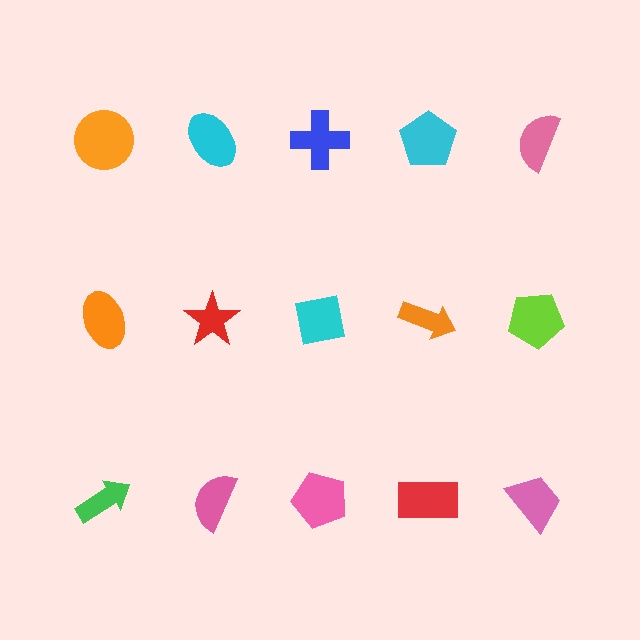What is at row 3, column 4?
A red rectangle.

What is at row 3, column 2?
A pink semicircle.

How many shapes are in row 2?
5 shapes.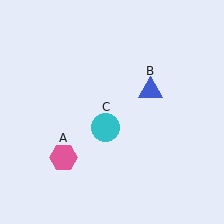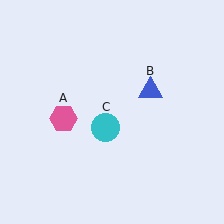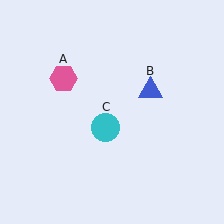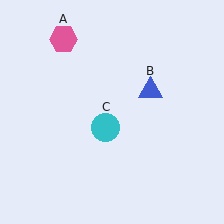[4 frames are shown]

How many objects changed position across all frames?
1 object changed position: pink hexagon (object A).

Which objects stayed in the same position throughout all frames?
Blue triangle (object B) and cyan circle (object C) remained stationary.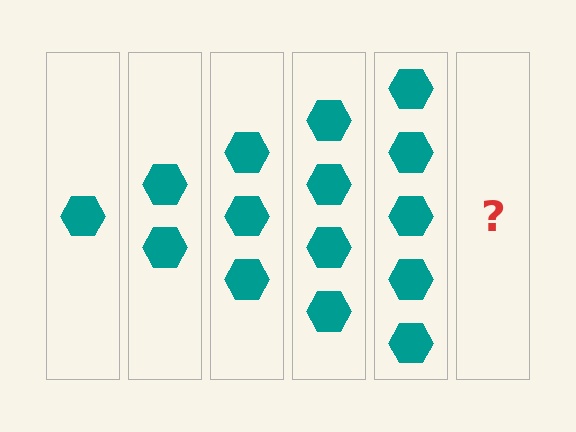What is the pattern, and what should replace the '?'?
The pattern is that each step adds one more hexagon. The '?' should be 6 hexagons.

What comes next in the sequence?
The next element should be 6 hexagons.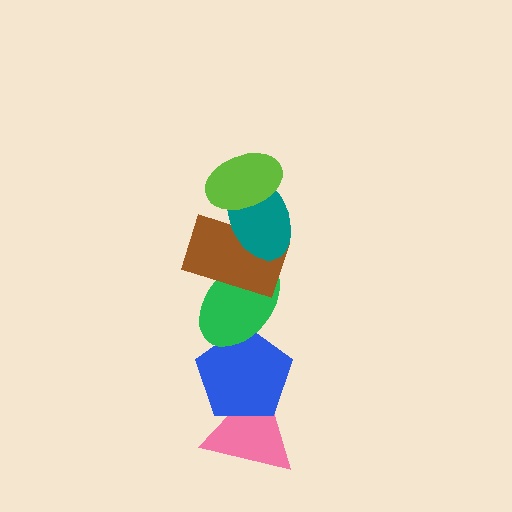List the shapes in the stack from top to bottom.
From top to bottom: the lime ellipse, the teal ellipse, the brown rectangle, the green ellipse, the blue pentagon, the pink triangle.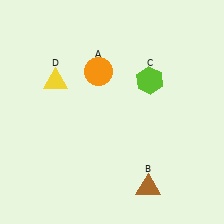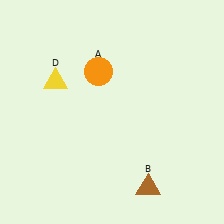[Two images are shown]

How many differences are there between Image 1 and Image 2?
There is 1 difference between the two images.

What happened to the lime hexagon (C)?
The lime hexagon (C) was removed in Image 2. It was in the top-right area of Image 1.